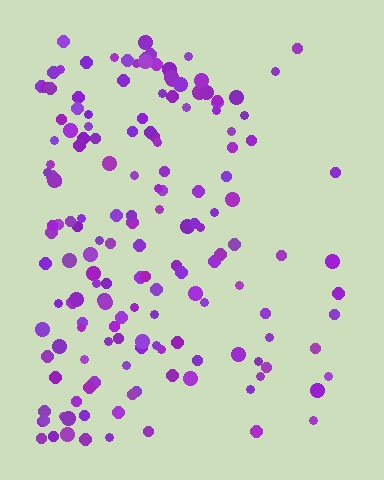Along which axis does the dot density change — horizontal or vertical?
Horizontal.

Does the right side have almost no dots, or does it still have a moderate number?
Still a moderate number, just noticeably fewer than the left.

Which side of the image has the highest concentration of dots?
The left.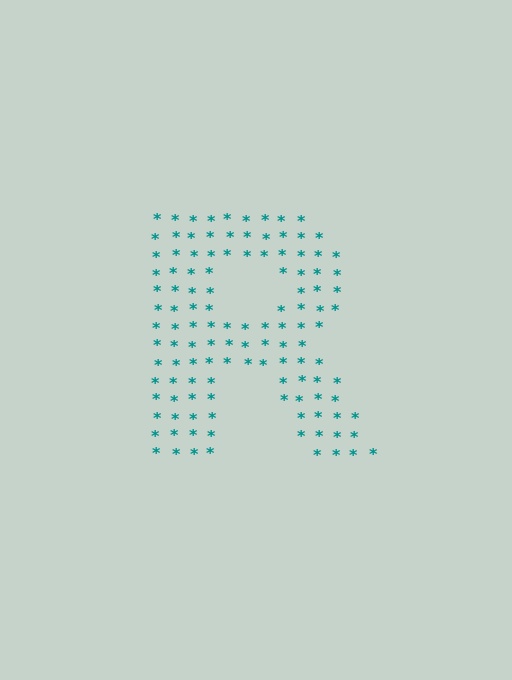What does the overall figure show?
The overall figure shows the letter R.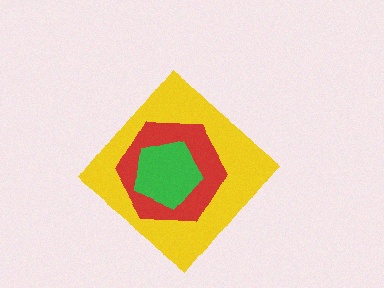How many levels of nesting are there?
3.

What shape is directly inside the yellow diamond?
The red hexagon.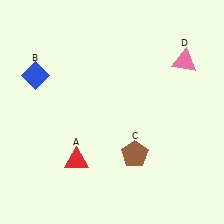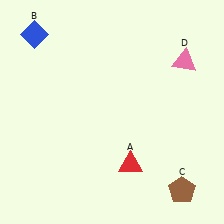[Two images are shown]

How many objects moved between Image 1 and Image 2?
3 objects moved between the two images.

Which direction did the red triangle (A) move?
The red triangle (A) moved right.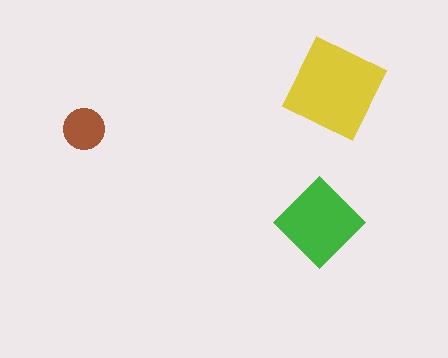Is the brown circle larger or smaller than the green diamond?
Smaller.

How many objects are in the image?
There are 3 objects in the image.